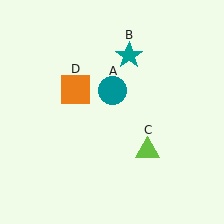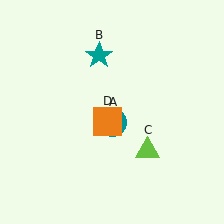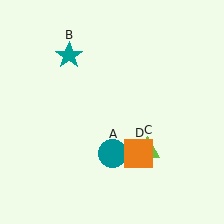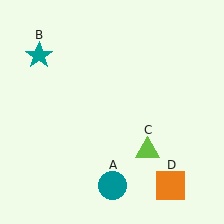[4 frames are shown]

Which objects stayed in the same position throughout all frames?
Lime triangle (object C) remained stationary.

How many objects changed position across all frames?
3 objects changed position: teal circle (object A), teal star (object B), orange square (object D).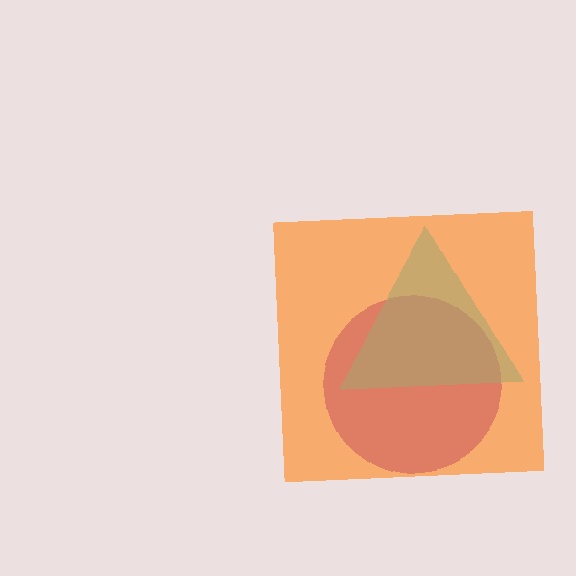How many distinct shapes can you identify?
There are 3 distinct shapes: a purple circle, a cyan triangle, an orange square.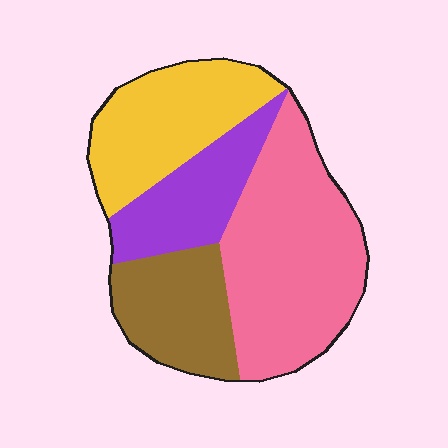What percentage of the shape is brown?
Brown takes up about one fifth (1/5) of the shape.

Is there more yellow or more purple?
Yellow.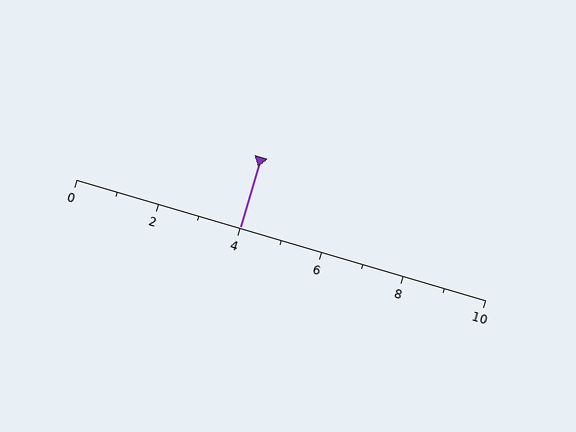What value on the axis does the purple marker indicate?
The marker indicates approximately 4.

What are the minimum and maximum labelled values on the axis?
The axis runs from 0 to 10.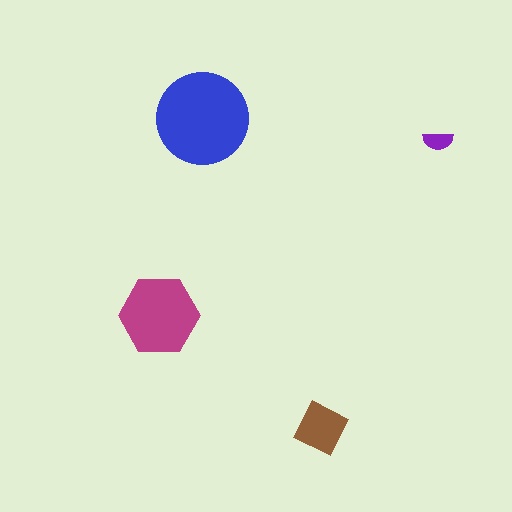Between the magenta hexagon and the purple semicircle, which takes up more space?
The magenta hexagon.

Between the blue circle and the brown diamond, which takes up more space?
The blue circle.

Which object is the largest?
The blue circle.